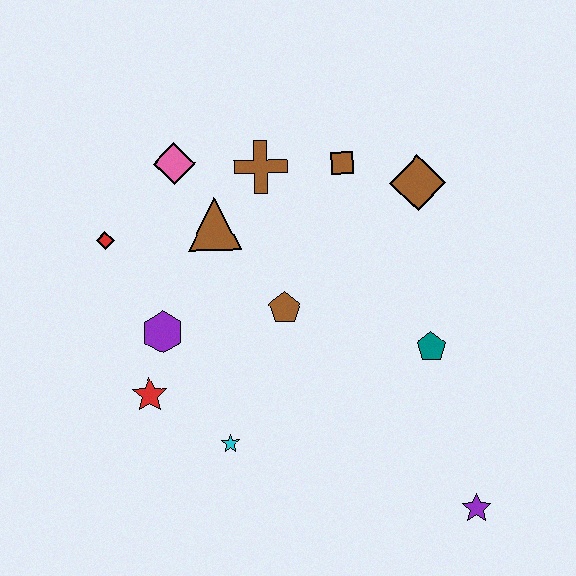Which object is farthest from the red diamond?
The purple star is farthest from the red diamond.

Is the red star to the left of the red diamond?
No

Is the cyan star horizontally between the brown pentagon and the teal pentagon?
No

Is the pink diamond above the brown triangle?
Yes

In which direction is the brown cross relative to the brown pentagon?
The brown cross is above the brown pentagon.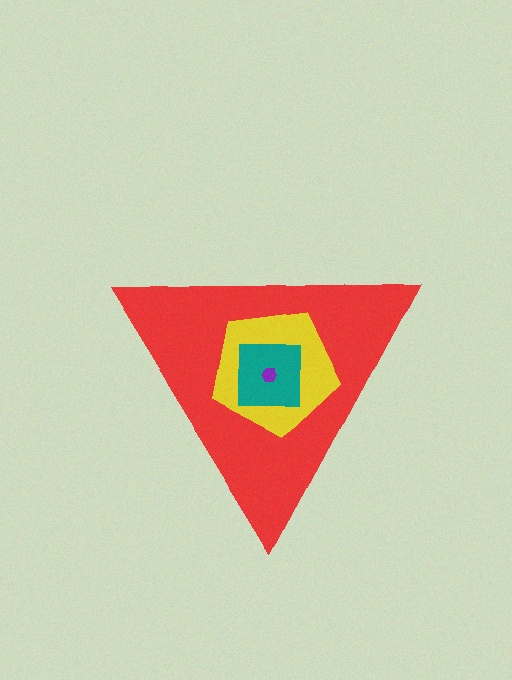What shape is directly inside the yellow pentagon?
The teal square.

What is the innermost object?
The purple hexagon.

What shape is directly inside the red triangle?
The yellow pentagon.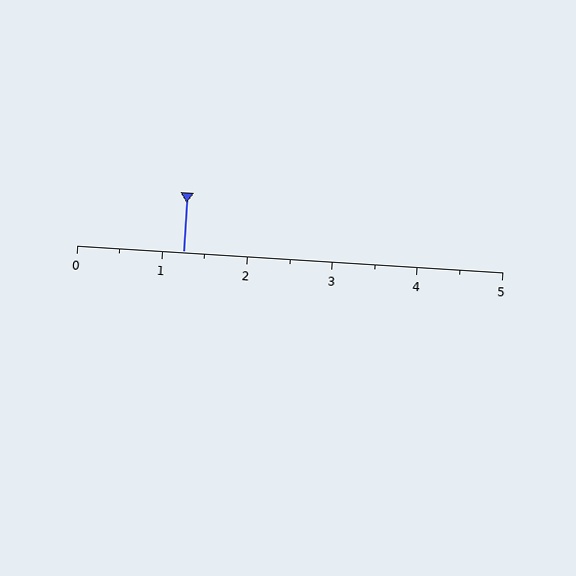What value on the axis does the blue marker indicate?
The marker indicates approximately 1.2.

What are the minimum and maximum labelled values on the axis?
The axis runs from 0 to 5.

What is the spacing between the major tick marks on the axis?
The major ticks are spaced 1 apart.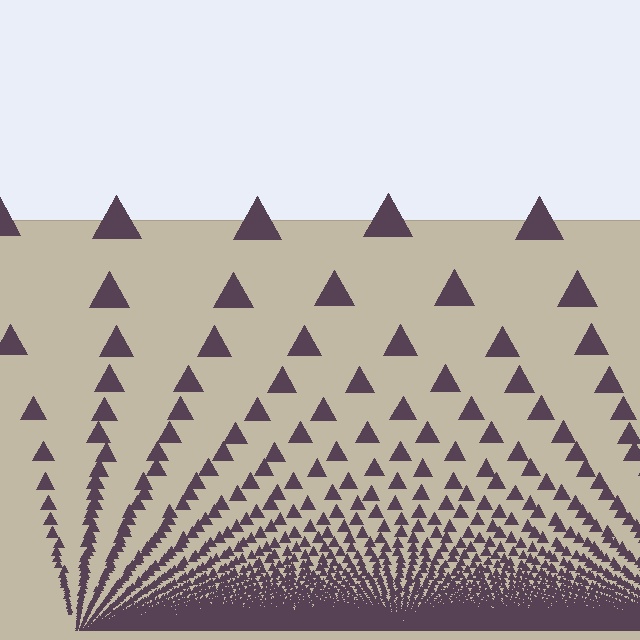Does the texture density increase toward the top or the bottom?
Density increases toward the bottom.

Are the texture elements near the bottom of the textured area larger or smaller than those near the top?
Smaller. The gradient is inverted — elements near the bottom are smaller and denser.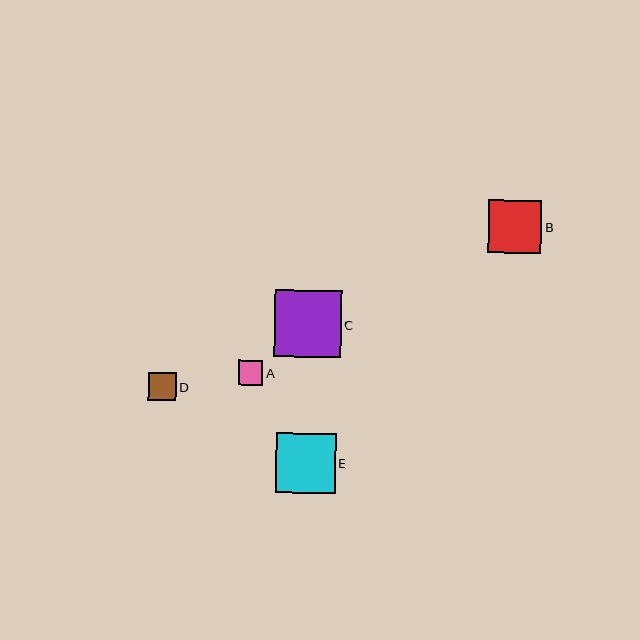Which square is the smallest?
Square A is the smallest with a size of approximately 25 pixels.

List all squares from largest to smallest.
From largest to smallest: C, E, B, D, A.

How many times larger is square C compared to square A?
Square C is approximately 2.7 times the size of square A.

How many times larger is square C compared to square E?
Square C is approximately 1.1 times the size of square E.